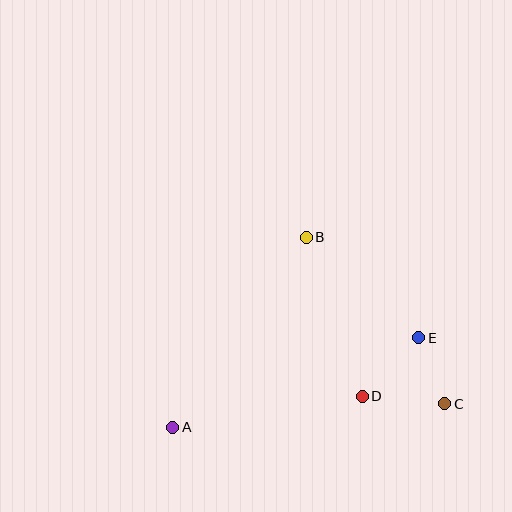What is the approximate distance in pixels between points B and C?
The distance between B and C is approximately 217 pixels.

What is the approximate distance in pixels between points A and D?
The distance between A and D is approximately 192 pixels.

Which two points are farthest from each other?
Points A and C are farthest from each other.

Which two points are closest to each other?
Points C and E are closest to each other.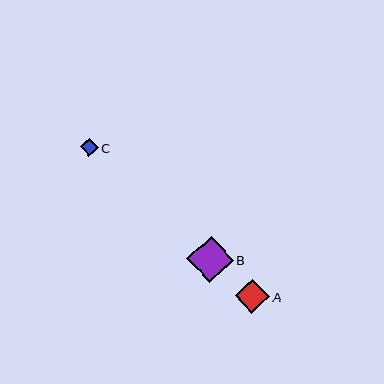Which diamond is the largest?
Diamond B is the largest with a size of approximately 47 pixels.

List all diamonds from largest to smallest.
From largest to smallest: B, A, C.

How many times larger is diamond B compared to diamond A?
Diamond B is approximately 1.4 times the size of diamond A.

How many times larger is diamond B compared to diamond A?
Diamond B is approximately 1.4 times the size of diamond A.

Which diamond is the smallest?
Diamond C is the smallest with a size of approximately 18 pixels.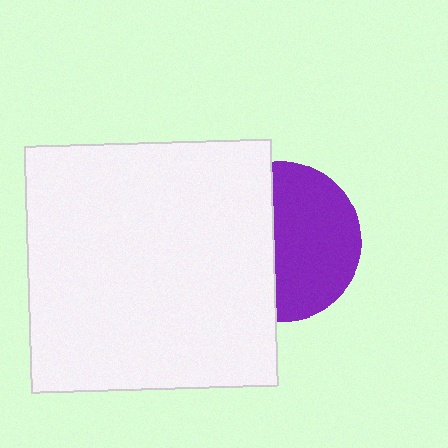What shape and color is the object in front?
The object in front is a white square.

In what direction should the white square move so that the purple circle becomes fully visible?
The white square should move left. That is the shortest direction to clear the overlap and leave the purple circle fully visible.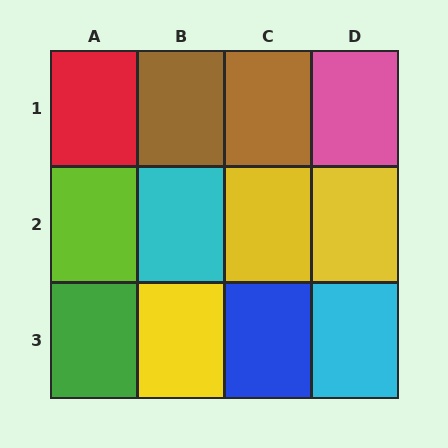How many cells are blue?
1 cell is blue.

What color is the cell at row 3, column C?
Blue.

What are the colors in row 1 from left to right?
Red, brown, brown, pink.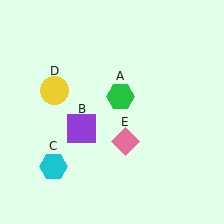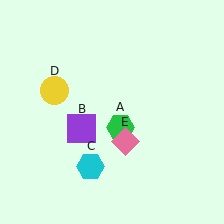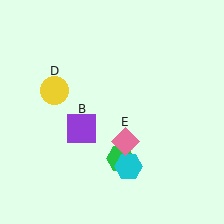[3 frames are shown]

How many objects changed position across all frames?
2 objects changed position: green hexagon (object A), cyan hexagon (object C).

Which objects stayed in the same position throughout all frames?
Purple square (object B) and yellow circle (object D) and pink diamond (object E) remained stationary.